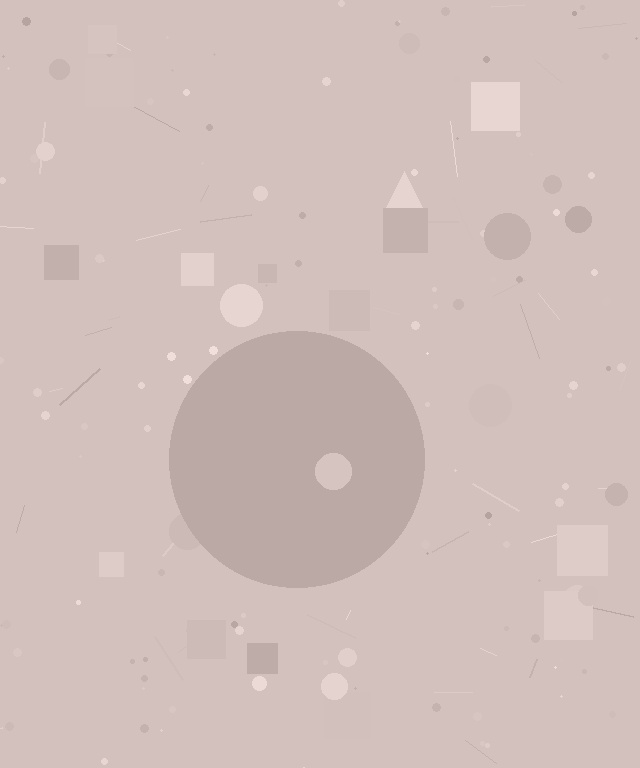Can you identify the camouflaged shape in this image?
The camouflaged shape is a circle.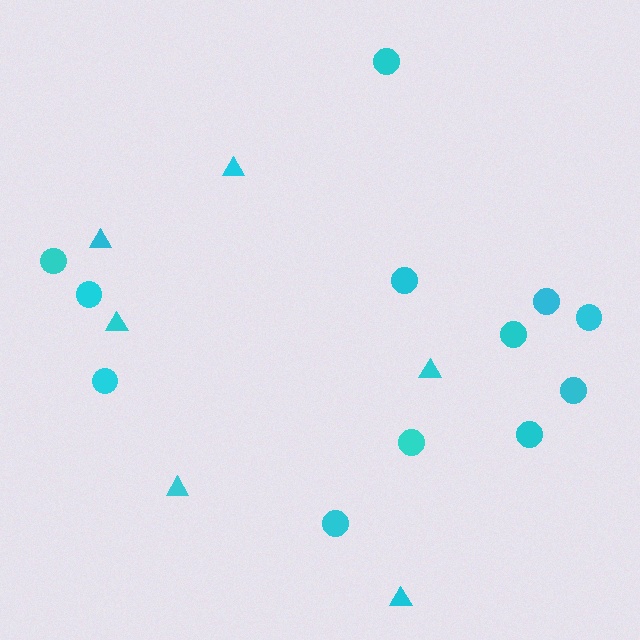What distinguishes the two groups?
There are 2 groups: one group of circles (12) and one group of triangles (6).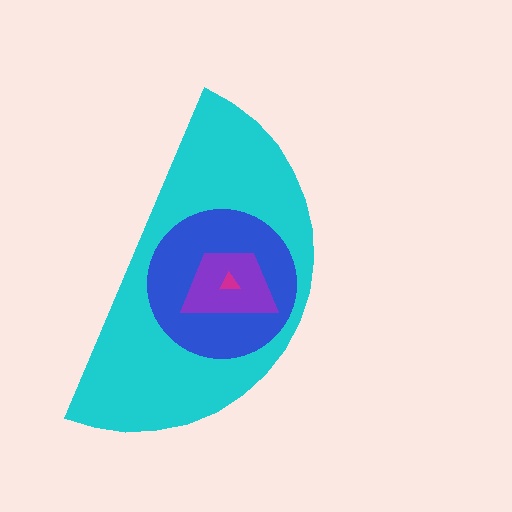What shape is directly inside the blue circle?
The purple trapezoid.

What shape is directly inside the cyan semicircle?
The blue circle.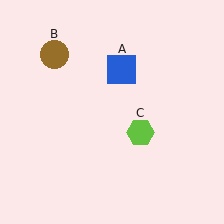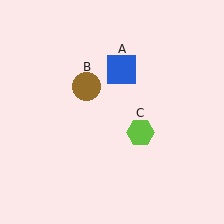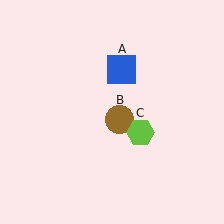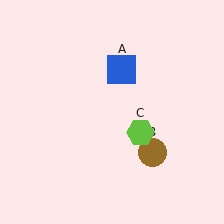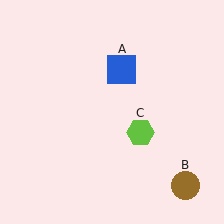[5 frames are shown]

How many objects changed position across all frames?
1 object changed position: brown circle (object B).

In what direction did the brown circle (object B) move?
The brown circle (object B) moved down and to the right.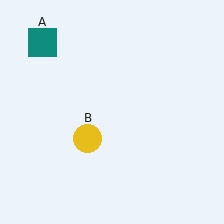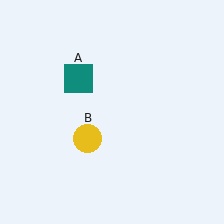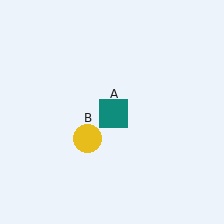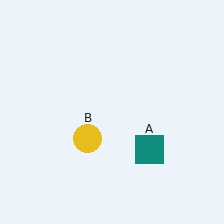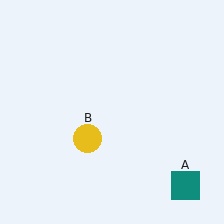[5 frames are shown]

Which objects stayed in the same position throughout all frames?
Yellow circle (object B) remained stationary.